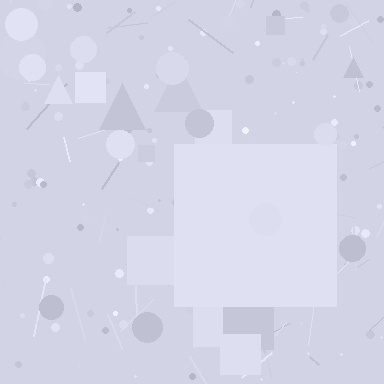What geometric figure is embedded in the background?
A square is embedded in the background.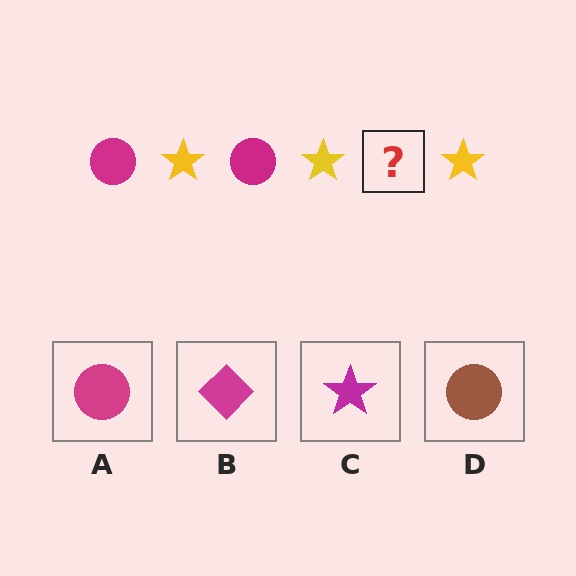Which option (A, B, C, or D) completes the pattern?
A.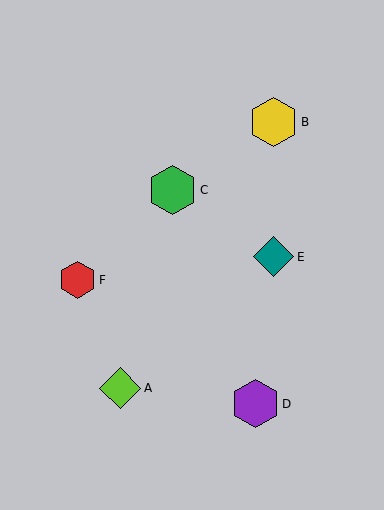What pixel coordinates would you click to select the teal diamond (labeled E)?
Click at (274, 257) to select the teal diamond E.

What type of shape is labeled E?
Shape E is a teal diamond.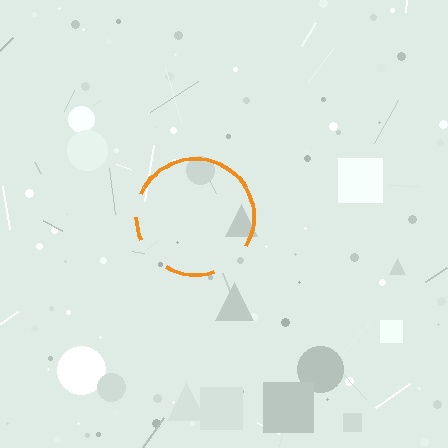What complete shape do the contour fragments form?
The contour fragments form a circle.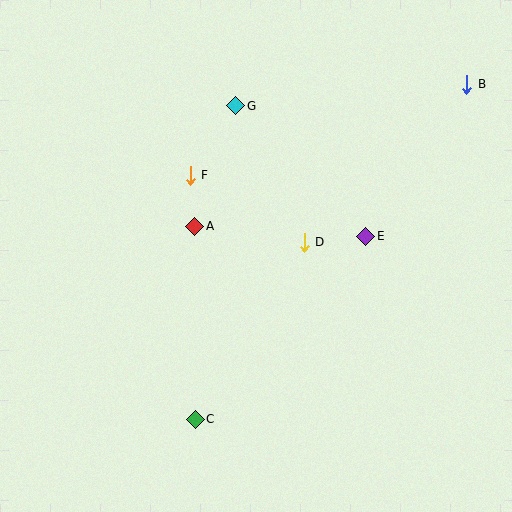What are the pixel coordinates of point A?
Point A is at (195, 226).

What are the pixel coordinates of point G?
Point G is at (236, 106).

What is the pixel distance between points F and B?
The distance between F and B is 291 pixels.